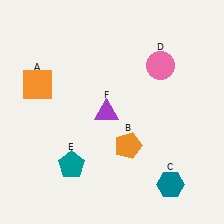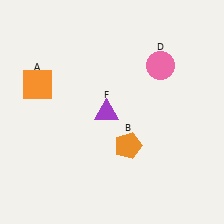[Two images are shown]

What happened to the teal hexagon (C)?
The teal hexagon (C) was removed in Image 2. It was in the bottom-right area of Image 1.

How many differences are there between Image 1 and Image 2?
There are 2 differences between the two images.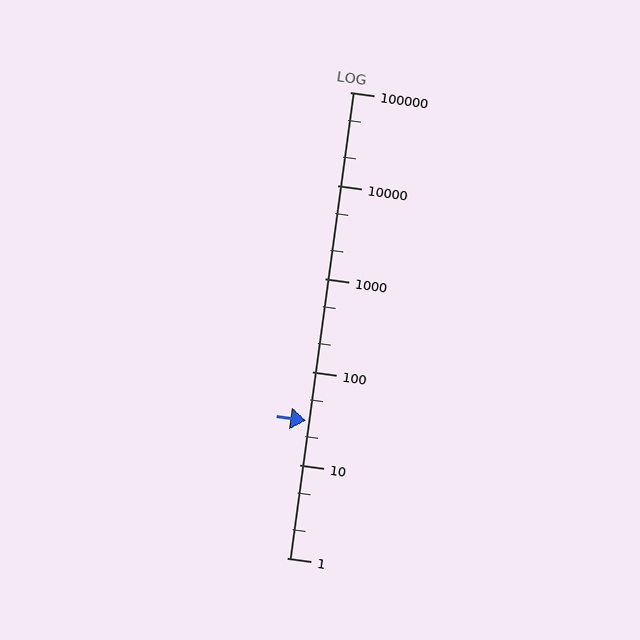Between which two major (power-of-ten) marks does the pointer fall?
The pointer is between 10 and 100.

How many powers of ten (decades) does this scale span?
The scale spans 5 decades, from 1 to 100000.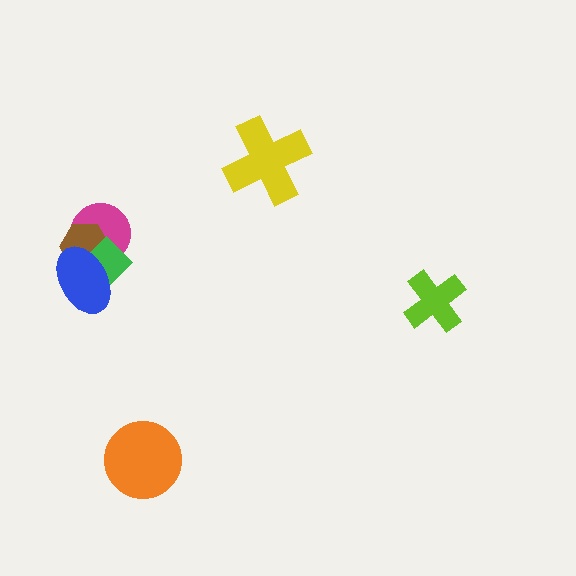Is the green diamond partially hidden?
Yes, it is partially covered by another shape.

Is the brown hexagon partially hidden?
Yes, it is partially covered by another shape.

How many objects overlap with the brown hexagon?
3 objects overlap with the brown hexagon.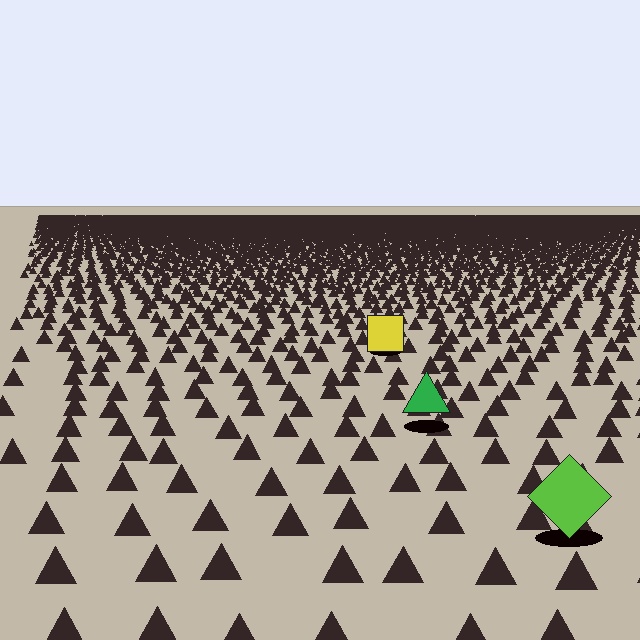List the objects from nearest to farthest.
From nearest to farthest: the lime diamond, the green triangle, the yellow square.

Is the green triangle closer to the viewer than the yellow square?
Yes. The green triangle is closer — you can tell from the texture gradient: the ground texture is coarser near it.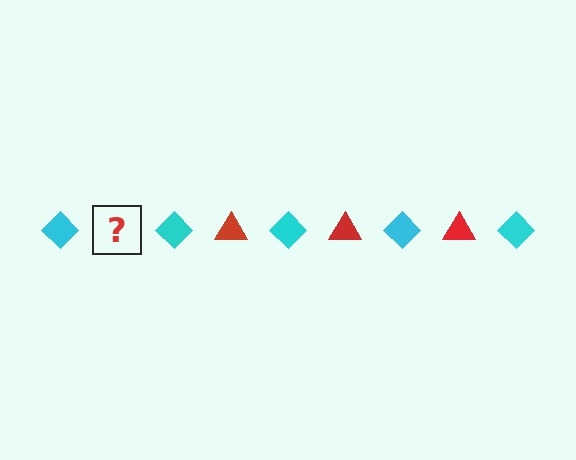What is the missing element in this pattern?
The missing element is a red triangle.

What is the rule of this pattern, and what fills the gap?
The rule is that the pattern alternates between cyan diamond and red triangle. The gap should be filled with a red triangle.